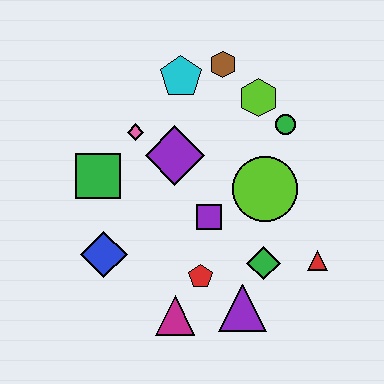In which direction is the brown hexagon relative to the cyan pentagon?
The brown hexagon is to the right of the cyan pentagon.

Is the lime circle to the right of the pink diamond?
Yes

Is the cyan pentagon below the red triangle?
No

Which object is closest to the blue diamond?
The green square is closest to the blue diamond.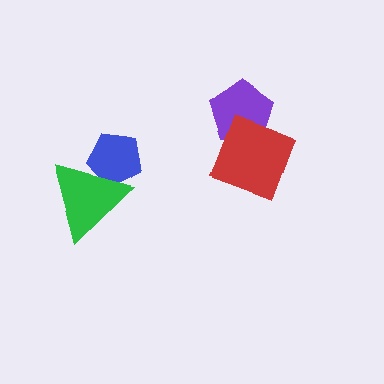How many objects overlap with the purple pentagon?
1 object overlaps with the purple pentagon.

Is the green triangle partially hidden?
No, no other shape covers it.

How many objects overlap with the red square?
1 object overlaps with the red square.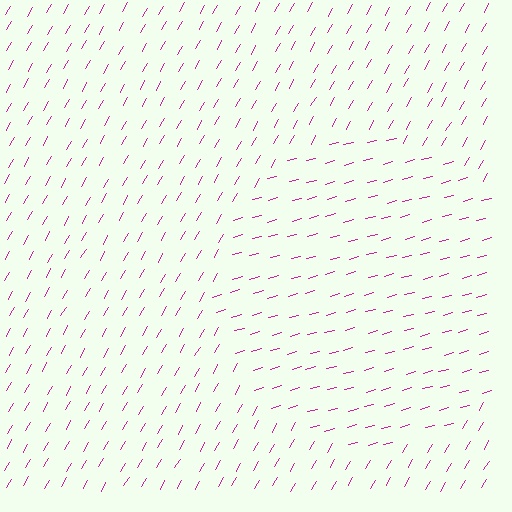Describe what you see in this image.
The image is filled with small magenta line segments. A circle region in the image has lines oriented differently from the surrounding lines, creating a visible texture boundary.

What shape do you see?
I see a circle.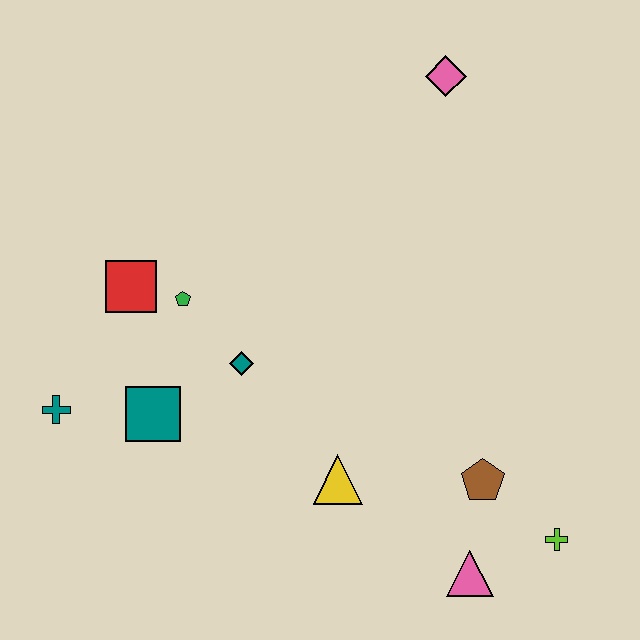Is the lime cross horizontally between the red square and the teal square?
No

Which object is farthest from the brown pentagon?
The teal cross is farthest from the brown pentagon.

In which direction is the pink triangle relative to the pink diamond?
The pink triangle is below the pink diamond.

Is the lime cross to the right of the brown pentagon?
Yes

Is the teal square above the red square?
No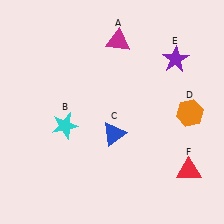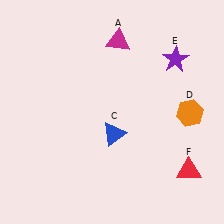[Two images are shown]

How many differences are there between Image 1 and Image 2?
There is 1 difference between the two images.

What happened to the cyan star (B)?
The cyan star (B) was removed in Image 2. It was in the bottom-left area of Image 1.